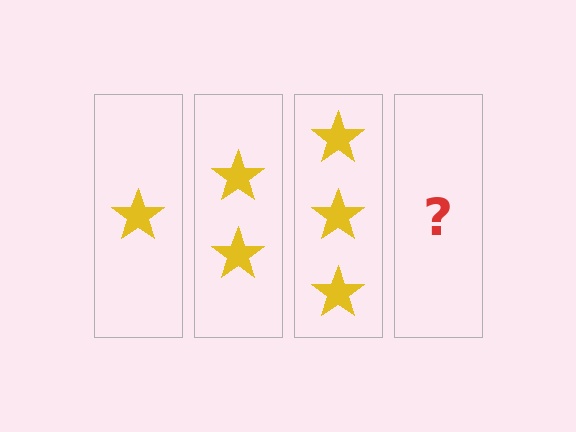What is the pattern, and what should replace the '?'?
The pattern is that each step adds one more star. The '?' should be 4 stars.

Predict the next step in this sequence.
The next step is 4 stars.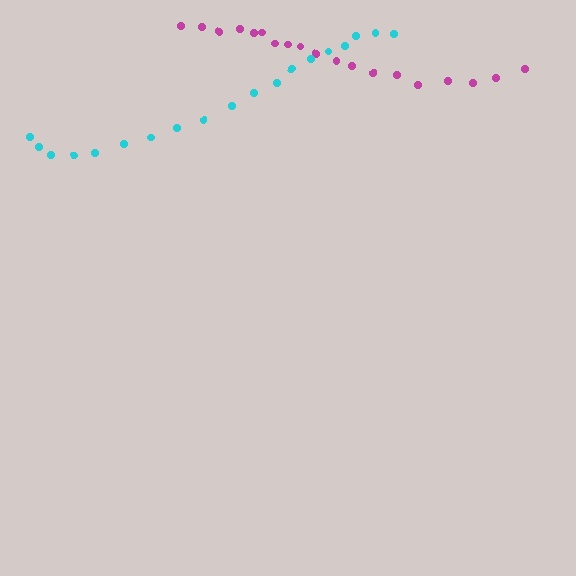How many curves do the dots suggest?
There are 2 distinct paths.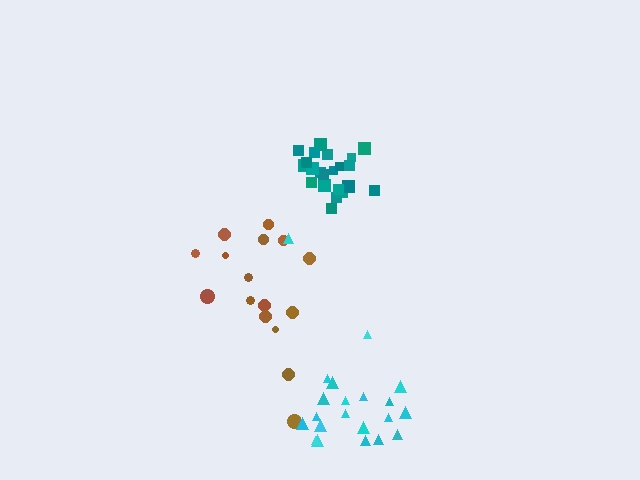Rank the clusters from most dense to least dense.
teal, cyan, brown.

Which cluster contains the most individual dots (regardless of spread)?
Teal (22).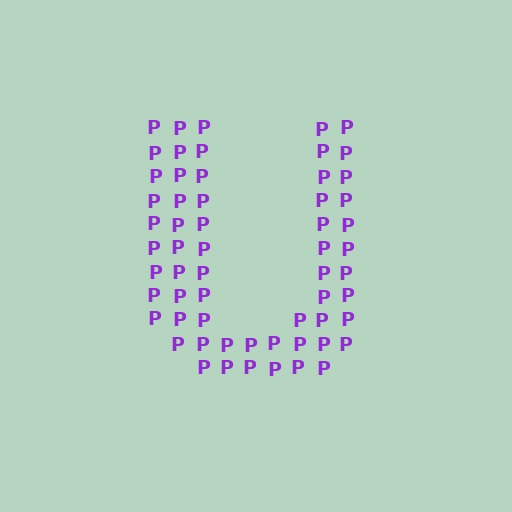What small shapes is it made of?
It is made of small letter P's.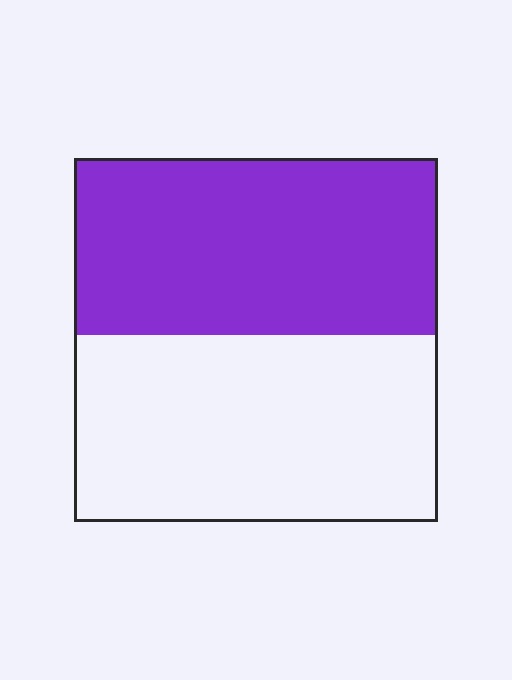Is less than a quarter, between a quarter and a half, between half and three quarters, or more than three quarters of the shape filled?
Between a quarter and a half.